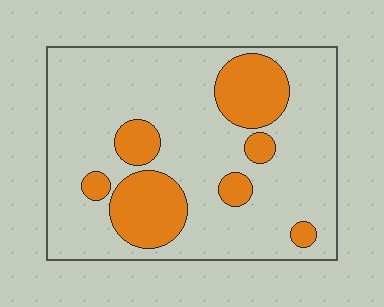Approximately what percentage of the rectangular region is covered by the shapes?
Approximately 25%.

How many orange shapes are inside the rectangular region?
7.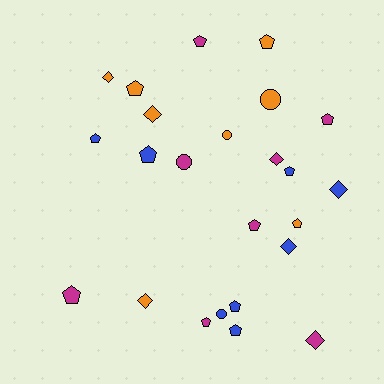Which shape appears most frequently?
Pentagon, with 13 objects.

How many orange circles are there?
There are 2 orange circles.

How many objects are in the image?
There are 24 objects.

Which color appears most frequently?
Blue, with 8 objects.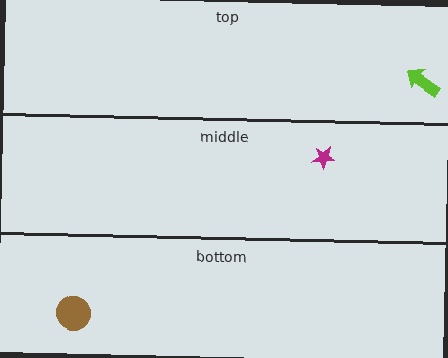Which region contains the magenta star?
The middle region.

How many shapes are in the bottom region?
1.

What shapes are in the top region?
The lime arrow.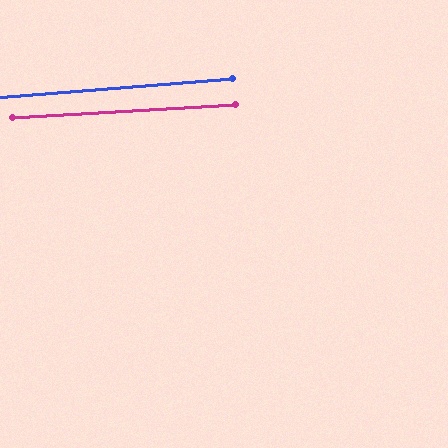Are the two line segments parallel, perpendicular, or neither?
Parallel — their directions differ by only 1.5°.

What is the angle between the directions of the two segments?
Approximately 2 degrees.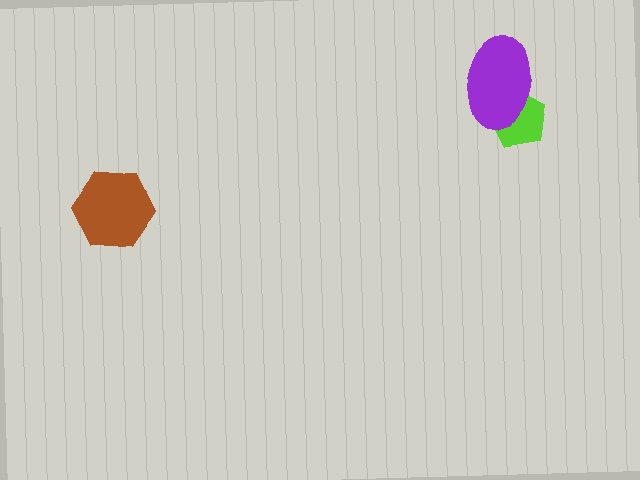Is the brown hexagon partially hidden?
No, no other shape covers it.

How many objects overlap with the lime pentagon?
1 object overlaps with the lime pentagon.